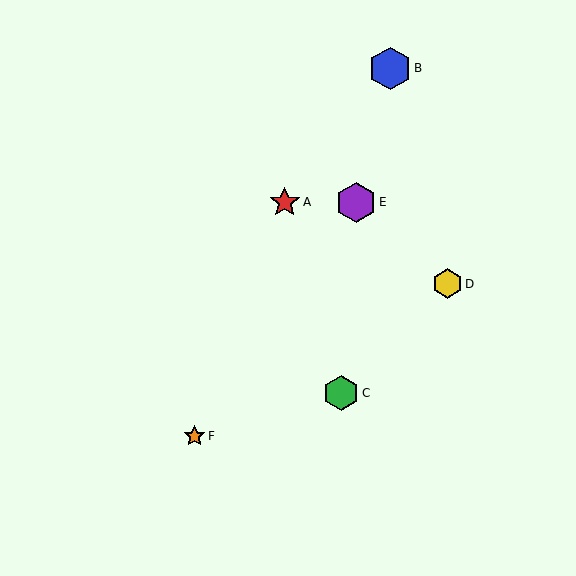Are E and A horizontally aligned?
Yes, both are at y≈202.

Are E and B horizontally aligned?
No, E is at y≈202 and B is at y≈68.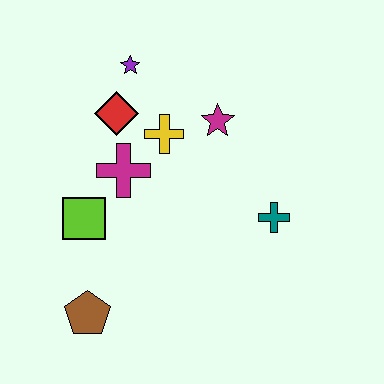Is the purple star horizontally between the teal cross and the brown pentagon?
Yes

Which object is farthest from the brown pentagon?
The purple star is farthest from the brown pentagon.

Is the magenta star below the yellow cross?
No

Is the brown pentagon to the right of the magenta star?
No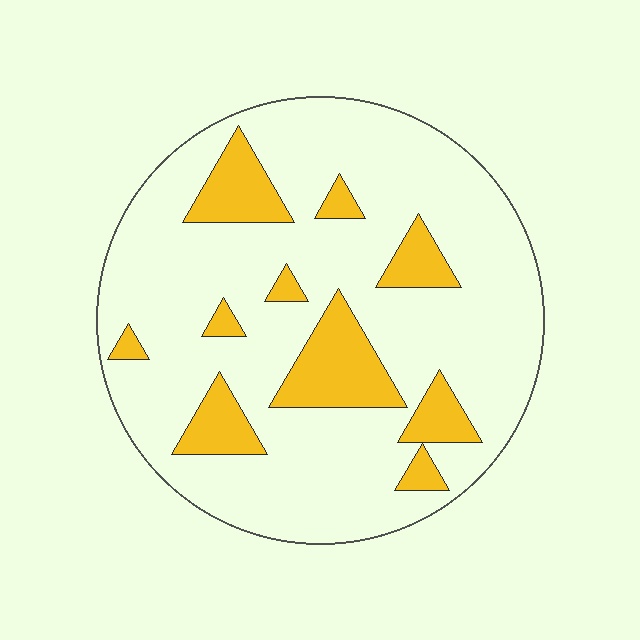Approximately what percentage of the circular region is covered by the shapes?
Approximately 20%.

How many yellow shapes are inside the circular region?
10.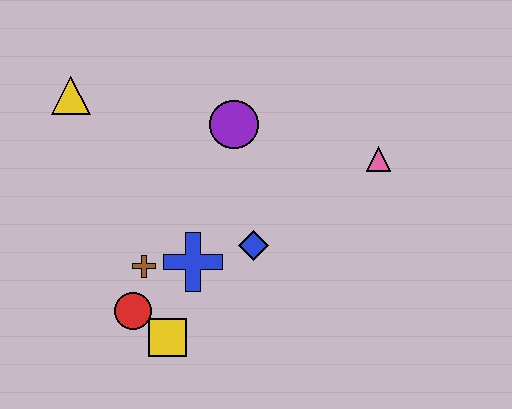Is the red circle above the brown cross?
No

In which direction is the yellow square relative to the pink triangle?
The yellow square is to the left of the pink triangle.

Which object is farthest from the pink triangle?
The yellow triangle is farthest from the pink triangle.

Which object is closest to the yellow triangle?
The purple circle is closest to the yellow triangle.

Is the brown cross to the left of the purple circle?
Yes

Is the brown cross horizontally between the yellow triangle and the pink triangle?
Yes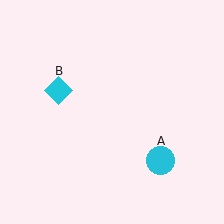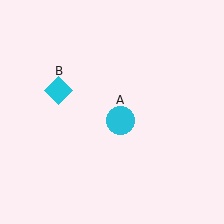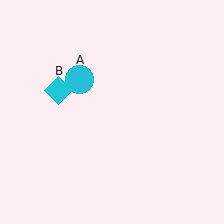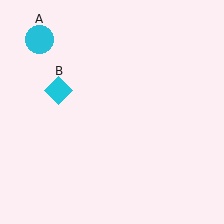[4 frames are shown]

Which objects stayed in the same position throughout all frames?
Cyan diamond (object B) remained stationary.